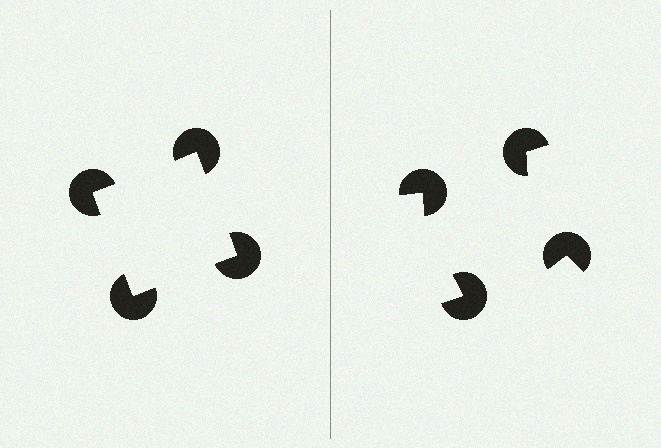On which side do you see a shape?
An illusory square appears on the left side. On the right side the wedge cuts are rotated, so no coherent shape forms.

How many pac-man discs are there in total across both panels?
8 — 4 on each side.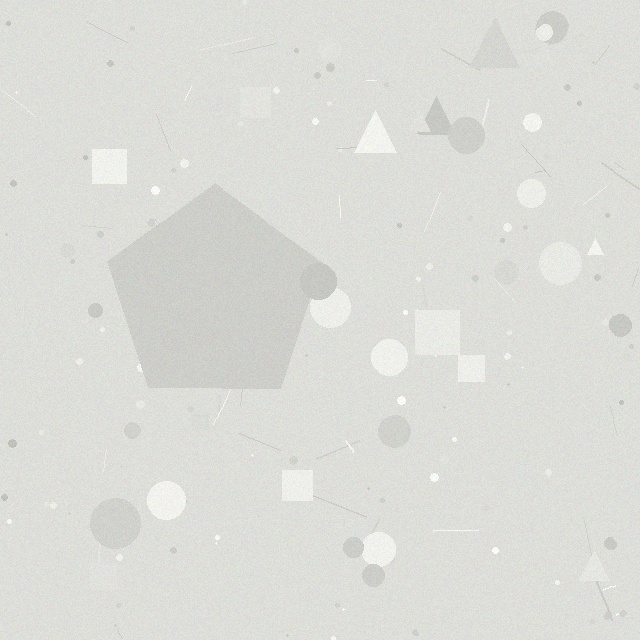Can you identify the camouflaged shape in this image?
The camouflaged shape is a pentagon.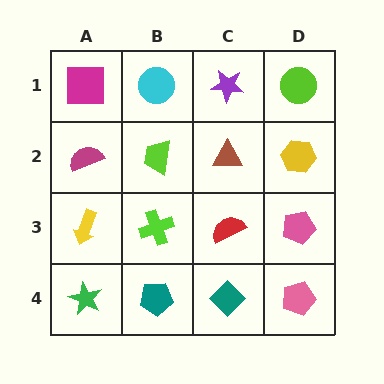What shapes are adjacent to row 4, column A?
A yellow arrow (row 3, column A), a teal pentagon (row 4, column B).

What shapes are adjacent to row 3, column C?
A brown triangle (row 2, column C), a teal diamond (row 4, column C), a lime cross (row 3, column B), a pink pentagon (row 3, column D).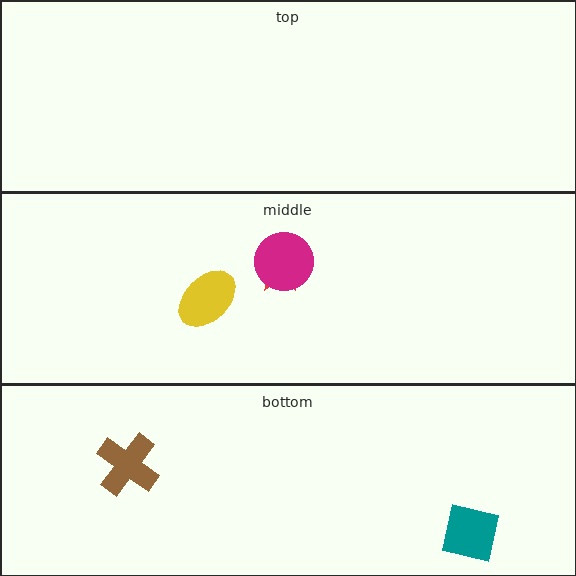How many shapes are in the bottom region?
2.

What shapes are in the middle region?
The red star, the yellow ellipse, the magenta circle.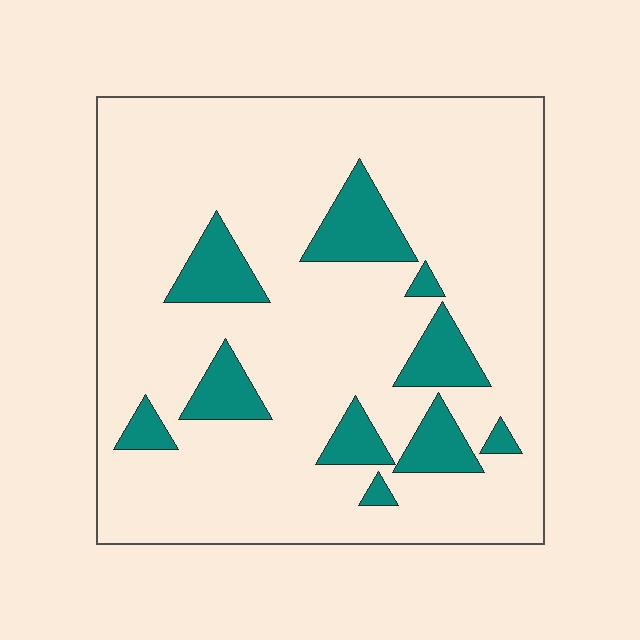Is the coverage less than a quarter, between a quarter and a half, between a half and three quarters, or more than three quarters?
Less than a quarter.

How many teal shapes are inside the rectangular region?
10.